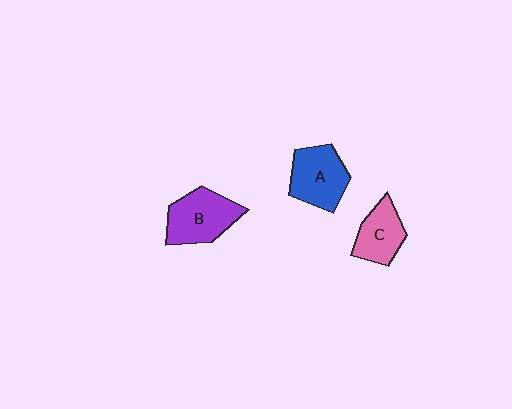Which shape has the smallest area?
Shape C (pink).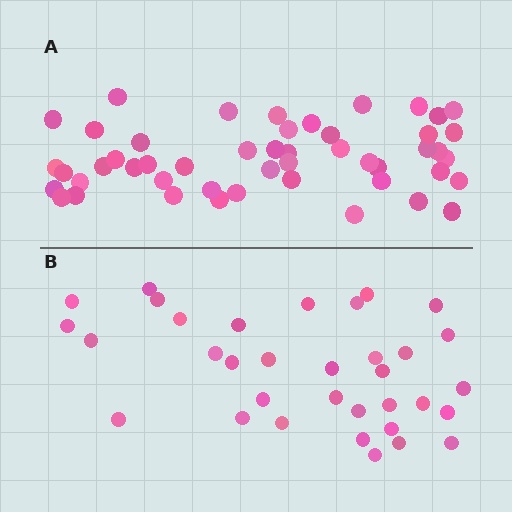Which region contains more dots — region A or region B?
Region A (the top region) has more dots.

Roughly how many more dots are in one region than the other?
Region A has approximately 15 more dots than region B.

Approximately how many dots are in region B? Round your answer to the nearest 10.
About 30 dots. (The exact count is 34, which rounds to 30.)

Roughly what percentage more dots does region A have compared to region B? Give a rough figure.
About 45% more.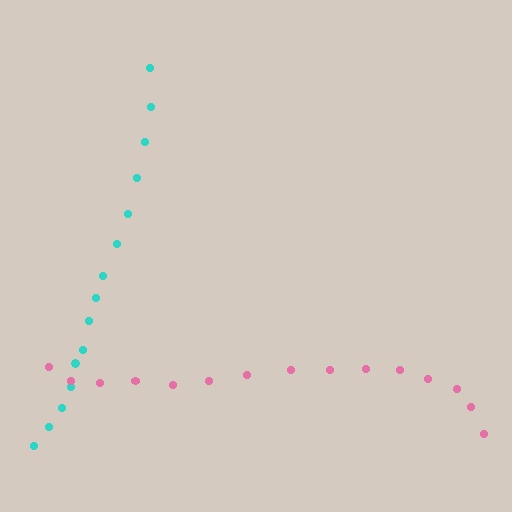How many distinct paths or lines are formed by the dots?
There are 2 distinct paths.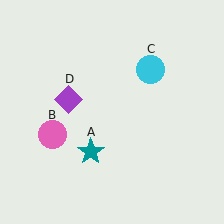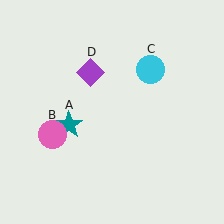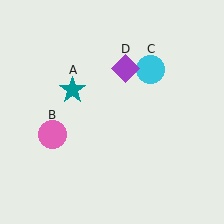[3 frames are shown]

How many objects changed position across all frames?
2 objects changed position: teal star (object A), purple diamond (object D).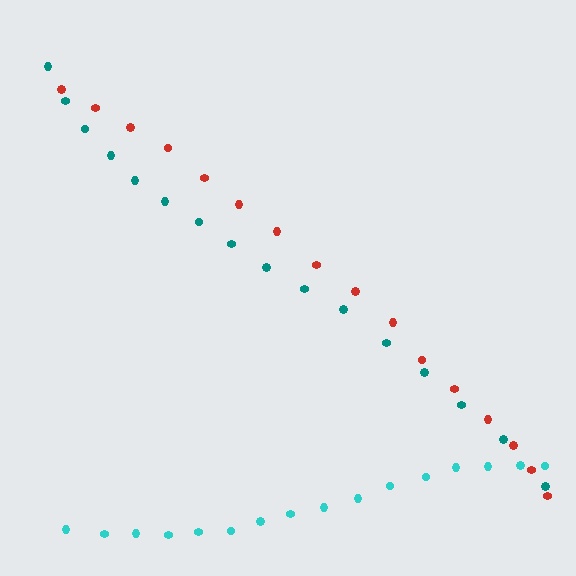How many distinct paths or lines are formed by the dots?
There are 3 distinct paths.